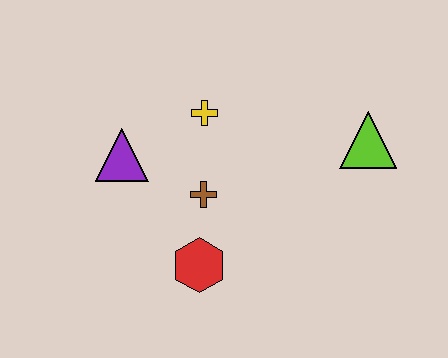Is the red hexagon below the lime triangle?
Yes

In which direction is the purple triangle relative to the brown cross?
The purple triangle is to the left of the brown cross.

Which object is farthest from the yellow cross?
The lime triangle is farthest from the yellow cross.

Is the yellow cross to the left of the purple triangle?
No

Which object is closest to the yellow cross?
The brown cross is closest to the yellow cross.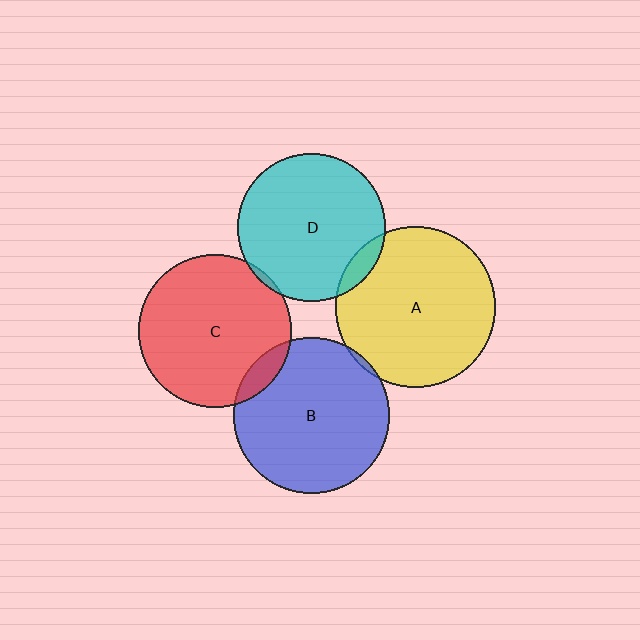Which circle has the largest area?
Circle A (yellow).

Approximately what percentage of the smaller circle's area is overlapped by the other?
Approximately 5%.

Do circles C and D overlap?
Yes.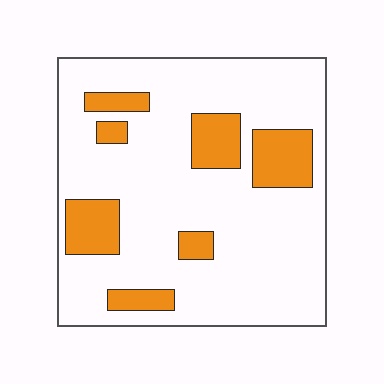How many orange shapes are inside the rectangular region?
7.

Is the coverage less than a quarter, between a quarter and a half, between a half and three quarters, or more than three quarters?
Less than a quarter.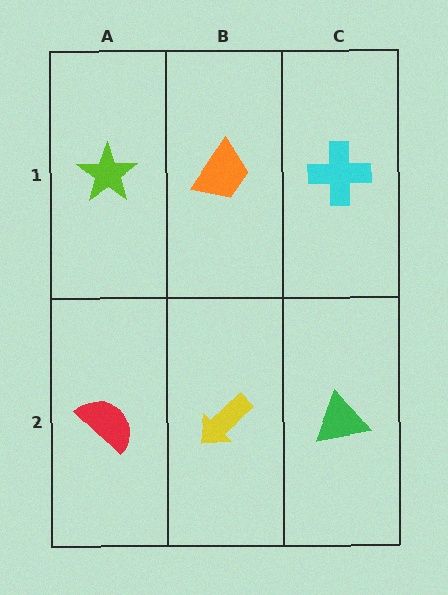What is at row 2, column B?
A yellow arrow.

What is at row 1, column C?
A cyan cross.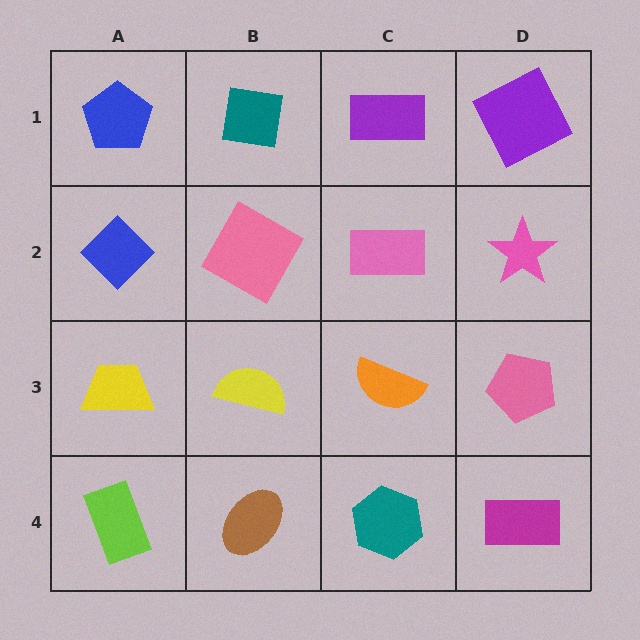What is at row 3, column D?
A pink pentagon.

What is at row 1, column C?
A purple rectangle.